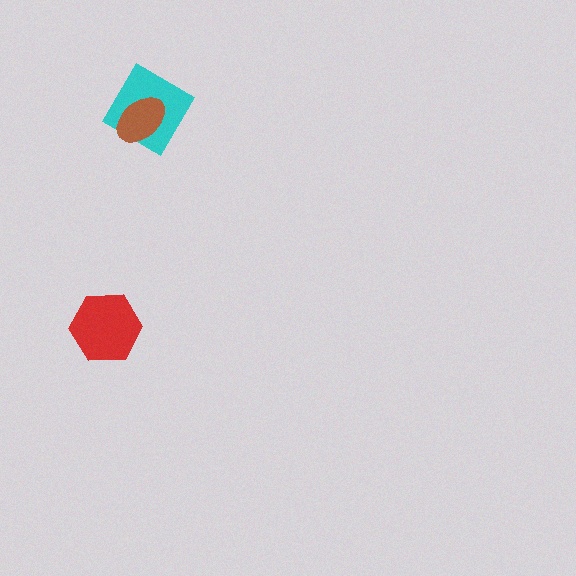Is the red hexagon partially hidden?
No, no other shape covers it.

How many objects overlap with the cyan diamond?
1 object overlaps with the cyan diamond.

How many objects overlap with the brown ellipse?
1 object overlaps with the brown ellipse.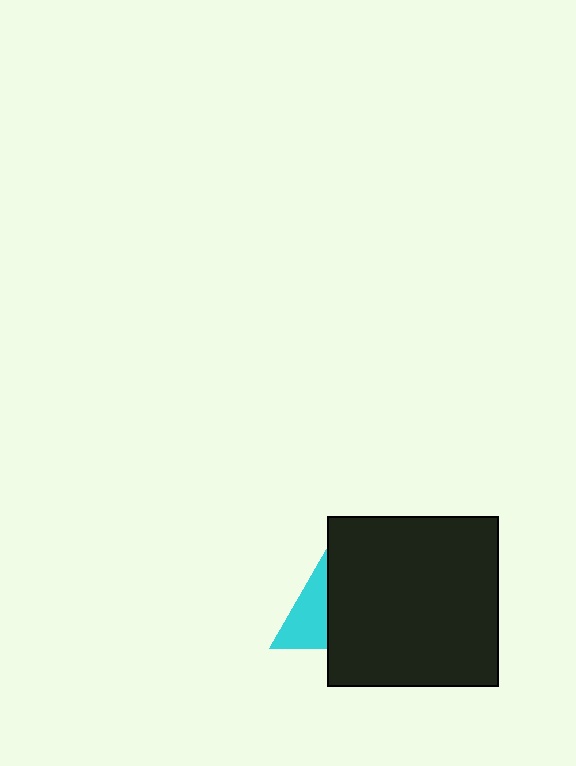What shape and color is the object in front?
The object in front is a black square.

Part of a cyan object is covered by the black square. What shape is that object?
It is a triangle.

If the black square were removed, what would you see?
You would see the complete cyan triangle.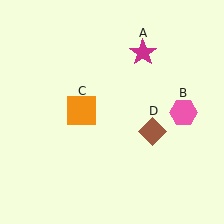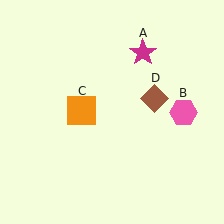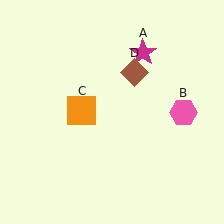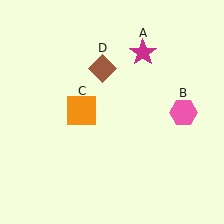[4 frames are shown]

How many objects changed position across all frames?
1 object changed position: brown diamond (object D).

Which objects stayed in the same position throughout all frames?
Magenta star (object A) and pink hexagon (object B) and orange square (object C) remained stationary.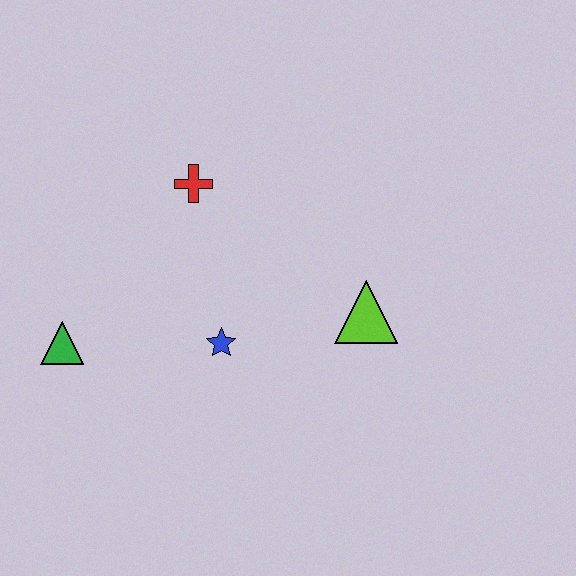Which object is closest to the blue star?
The lime triangle is closest to the blue star.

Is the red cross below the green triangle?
No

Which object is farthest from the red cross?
The lime triangle is farthest from the red cross.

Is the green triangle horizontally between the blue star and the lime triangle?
No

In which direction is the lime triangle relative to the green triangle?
The lime triangle is to the right of the green triangle.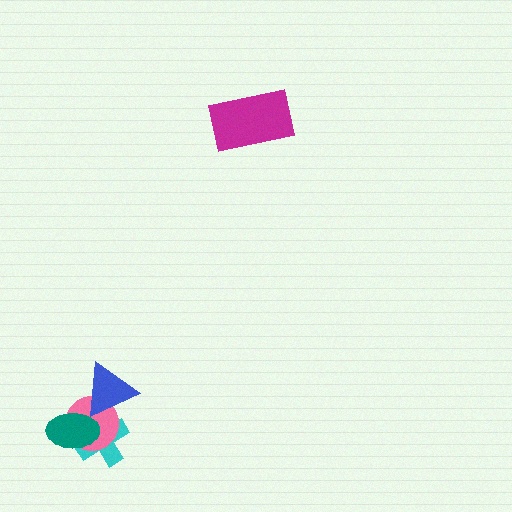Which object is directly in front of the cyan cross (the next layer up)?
The pink circle is directly in front of the cyan cross.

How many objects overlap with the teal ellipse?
2 objects overlap with the teal ellipse.